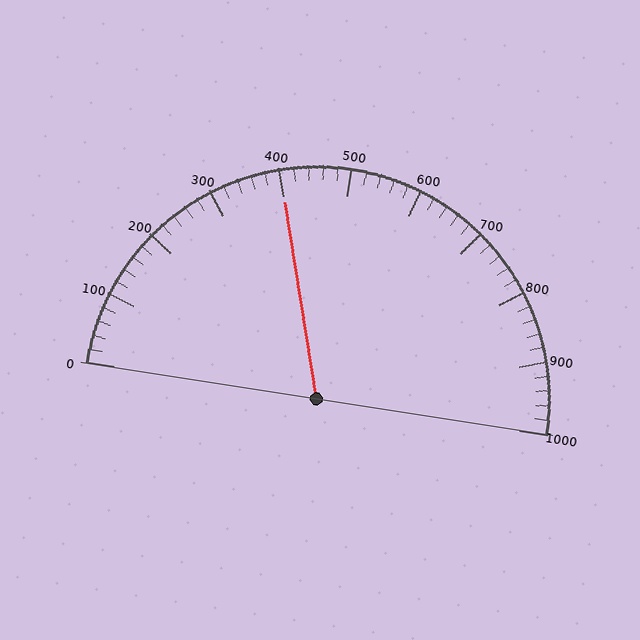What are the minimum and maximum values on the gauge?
The gauge ranges from 0 to 1000.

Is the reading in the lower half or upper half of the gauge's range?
The reading is in the lower half of the range (0 to 1000).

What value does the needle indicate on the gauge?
The needle indicates approximately 400.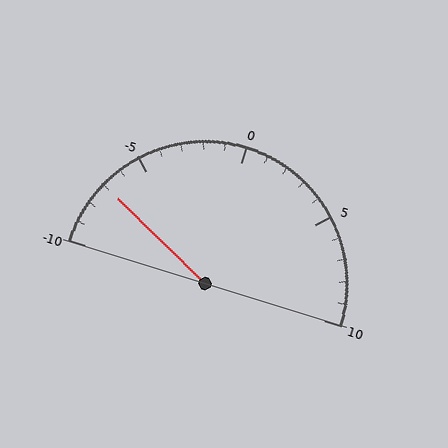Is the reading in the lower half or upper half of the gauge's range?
The reading is in the lower half of the range (-10 to 10).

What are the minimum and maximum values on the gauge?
The gauge ranges from -10 to 10.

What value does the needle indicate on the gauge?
The needle indicates approximately -7.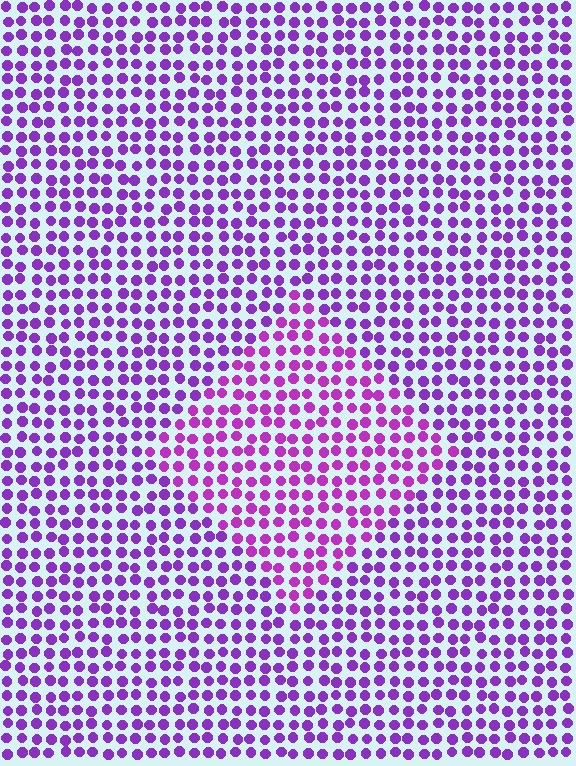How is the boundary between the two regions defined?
The boundary is defined purely by a slight shift in hue (about 21 degrees). Spacing, size, and orientation are identical on both sides.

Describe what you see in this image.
The image is filled with small purple elements in a uniform arrangement. A diamond-shaped region is visible where the elements are tinted to a slightly different hue, forming a subtle color boundary.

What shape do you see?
I see a diamond.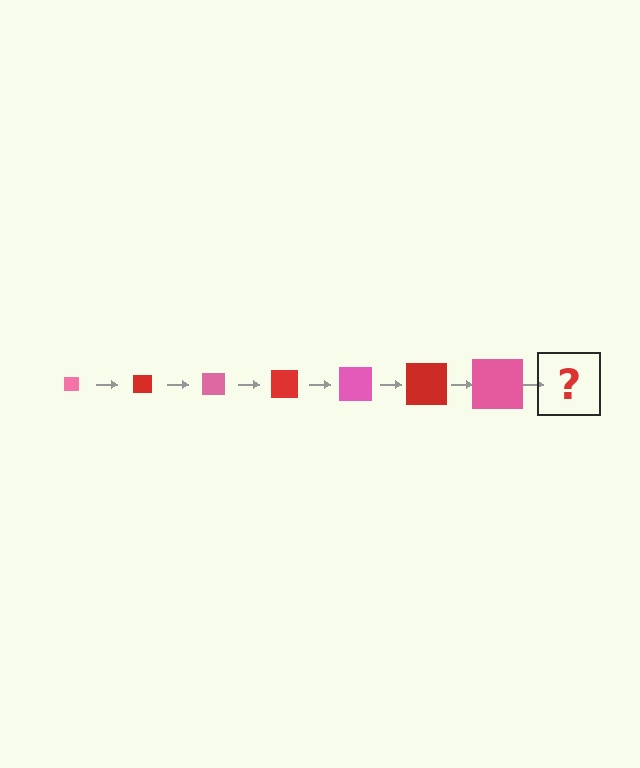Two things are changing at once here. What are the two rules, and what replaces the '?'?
The two rules are that the square grows larger each step and the color cycles through pink and red. The '?' should be a red square, larger than the previous one.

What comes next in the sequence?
The next element should be a red square, larger than the previous one.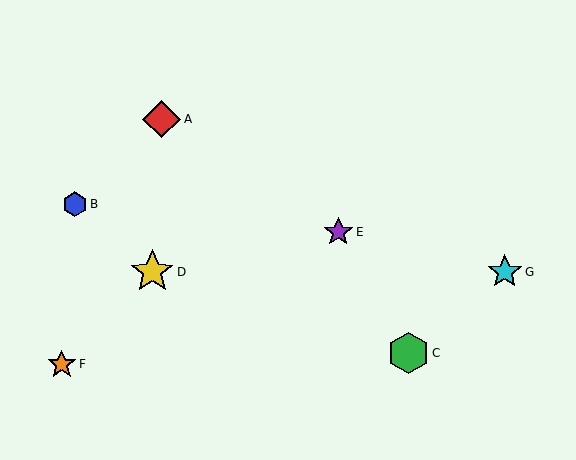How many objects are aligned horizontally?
2 objects (D, G) are aligned horizontally.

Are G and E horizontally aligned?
No, G is at y≈272 and E is at y≈232.